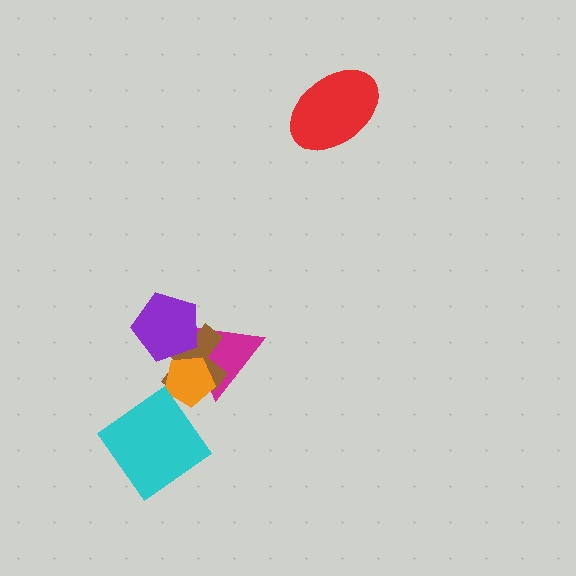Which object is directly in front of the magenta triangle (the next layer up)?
The brown cross is directly in front of the magenta triangle.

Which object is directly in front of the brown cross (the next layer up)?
The orange pentagon is directly in front of the brown cross.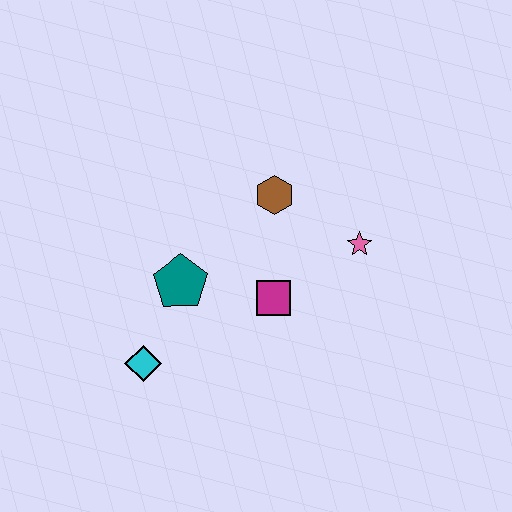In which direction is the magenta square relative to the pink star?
The magenta square is to the left of the pink star.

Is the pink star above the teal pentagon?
Yes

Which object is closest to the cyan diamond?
The teal pentagon is closest to the cyan diamond.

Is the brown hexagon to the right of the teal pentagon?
Yes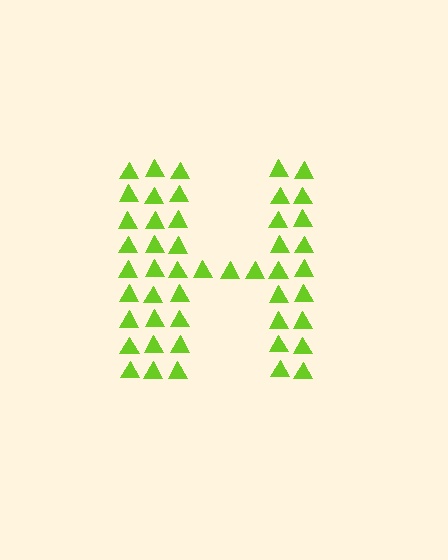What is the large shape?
The large shape is the letter H.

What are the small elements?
The small elements are triangles.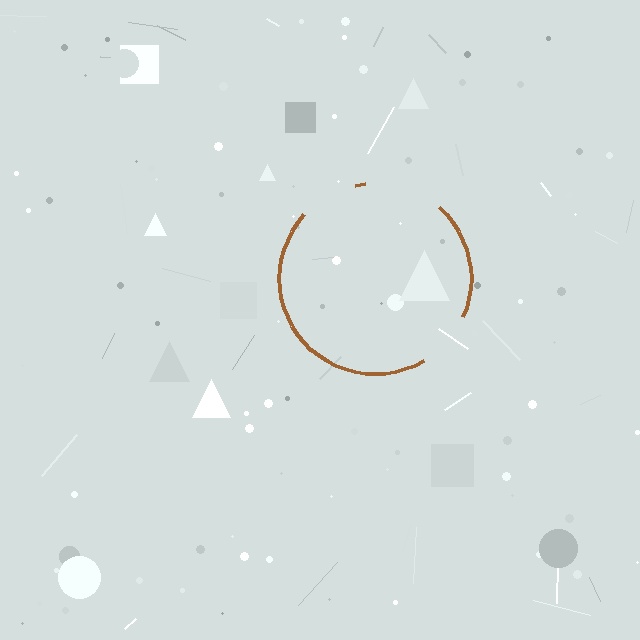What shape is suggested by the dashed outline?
The dashed outline suggests a circle.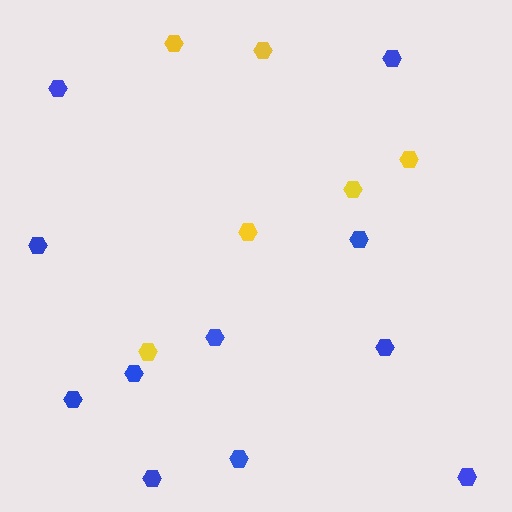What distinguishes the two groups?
There are 2 groups: one group of yellow hexagons (6) and one group of blue hexagons (11).